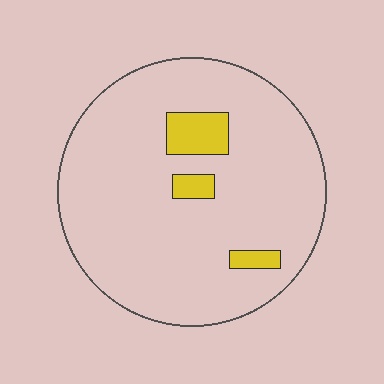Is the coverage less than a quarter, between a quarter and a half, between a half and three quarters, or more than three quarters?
Less than a quarter.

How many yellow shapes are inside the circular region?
3.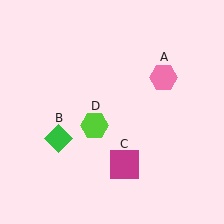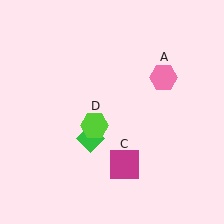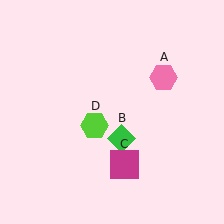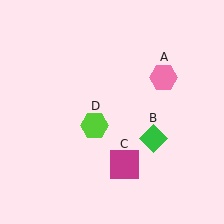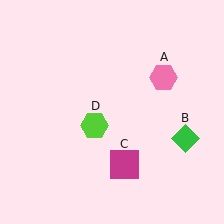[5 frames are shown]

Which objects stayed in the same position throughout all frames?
Pink hexagon (object A) and magenta square (object C) and lime hexagon (object D) remained stationary.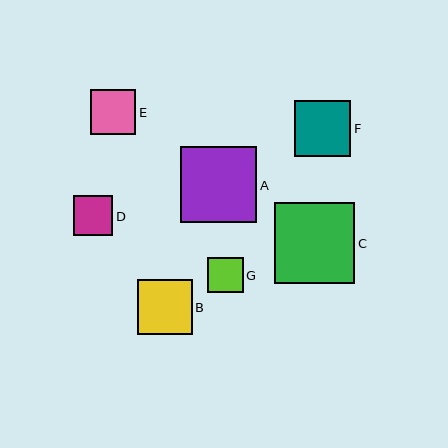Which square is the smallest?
Square G is the smallest with a size of approximately 35 pixels.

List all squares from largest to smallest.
From largest to smallest: C, A, F, B, E, D, G.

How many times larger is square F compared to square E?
Square F is approximately 1.3 times the size of square E.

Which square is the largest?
Square C is the largest with a size of approximately 80 pixels.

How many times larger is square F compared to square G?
Square F is approximately 1.6 times the size of square G.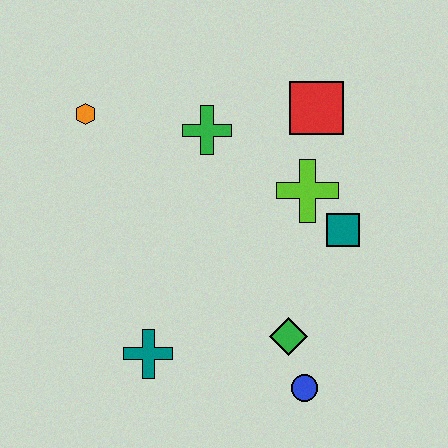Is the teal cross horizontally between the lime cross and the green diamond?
No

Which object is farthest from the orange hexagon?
The blue circle is farthest from the orange hexagon.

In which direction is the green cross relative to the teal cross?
The green cross is above the teal cross.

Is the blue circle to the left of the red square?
Yes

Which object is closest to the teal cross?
The green diamond is closest to the teal cross.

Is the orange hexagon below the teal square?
No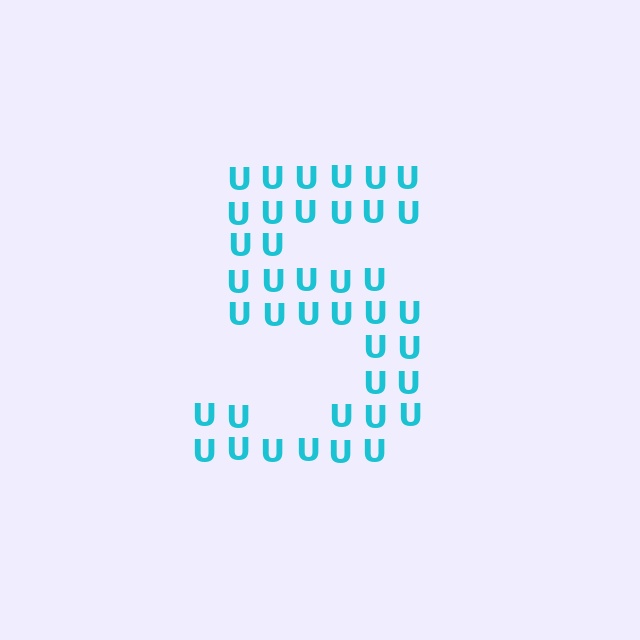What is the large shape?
The large shape is the digit 5.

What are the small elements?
The small elements are letter U's.